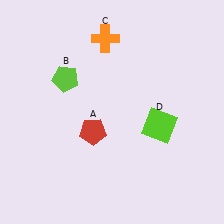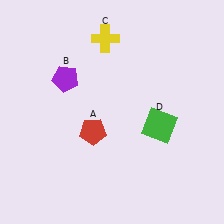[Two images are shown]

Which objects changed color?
B changed from lime to purple. C changed from orange to yellow. D changed from lime to green.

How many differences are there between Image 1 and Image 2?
There are 3 differences between the two images.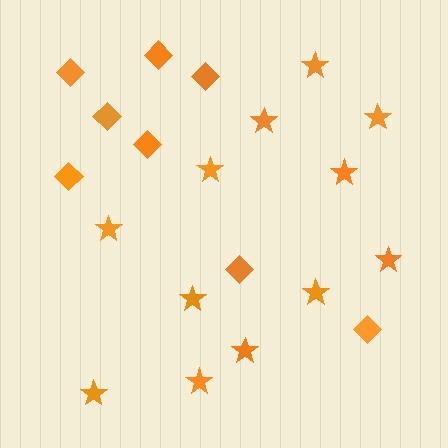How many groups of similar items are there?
There are 2 groups: one group of stars (12) and one group of diamonds (8).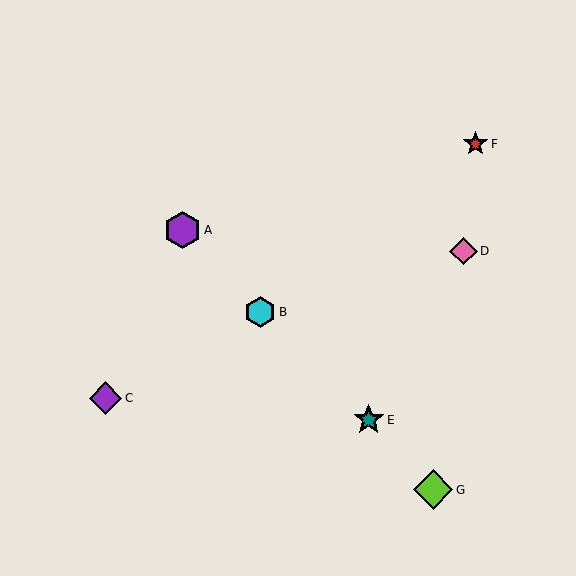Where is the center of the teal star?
The center of the teal star is at (369, 420).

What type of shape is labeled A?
Shape A is a purple hexagon.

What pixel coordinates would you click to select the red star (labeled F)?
Click at (476, 144) to select the red star F.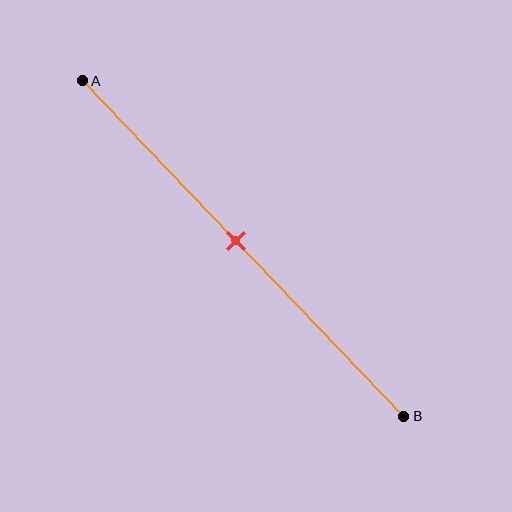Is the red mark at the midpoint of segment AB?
Yes, the mark is approximately at the midpoint.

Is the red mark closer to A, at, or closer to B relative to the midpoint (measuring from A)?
The red mark is approximately at the midpoint of segment AB.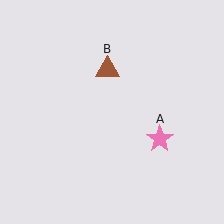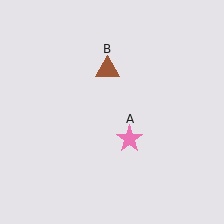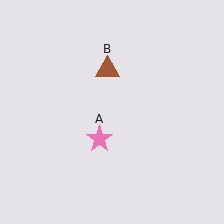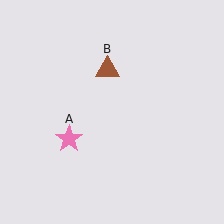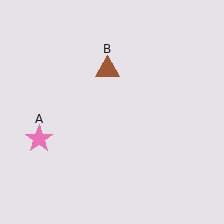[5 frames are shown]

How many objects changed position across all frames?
1 object changed position: pink star (object A).